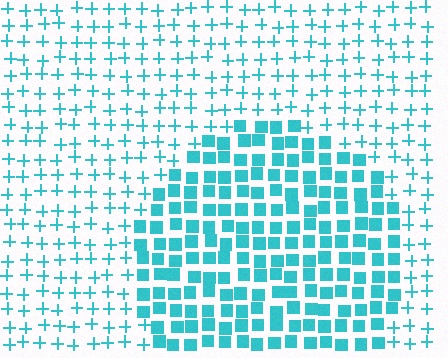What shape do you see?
I see a circle.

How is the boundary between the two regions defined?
The boundary is defined by a change in element shape: squares inside vs. plus signs outside. All elements share the same color and spacing.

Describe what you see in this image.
The image is filled with small cyan elements arranged in a uniform grid. A circle-shaped region contains squares, while the surrounding area contains plus signs. The boundary is defined purely by the change in element shape.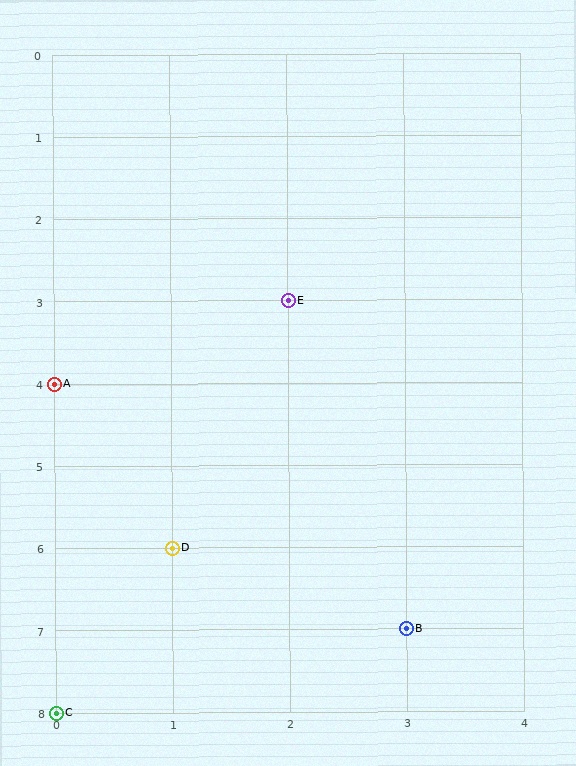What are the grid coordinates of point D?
Point D is at grid coordinates (1, 6).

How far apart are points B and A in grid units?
Points B and A are 3 columns and 3 rows apart (about 4.2 grid units diagonally).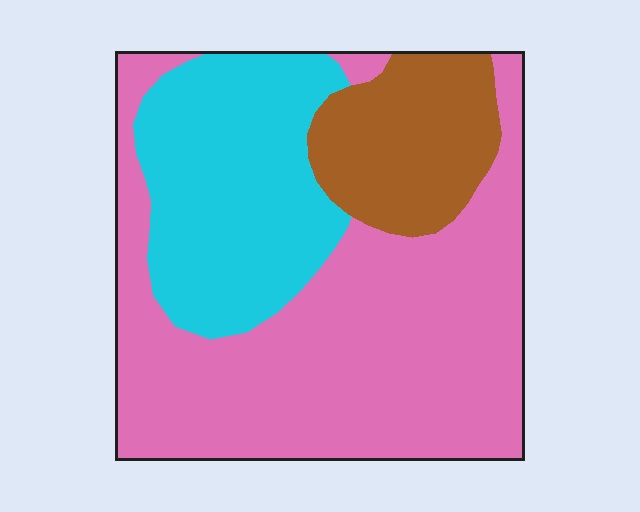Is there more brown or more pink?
Pink.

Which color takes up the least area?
Brown, at roughly 15%.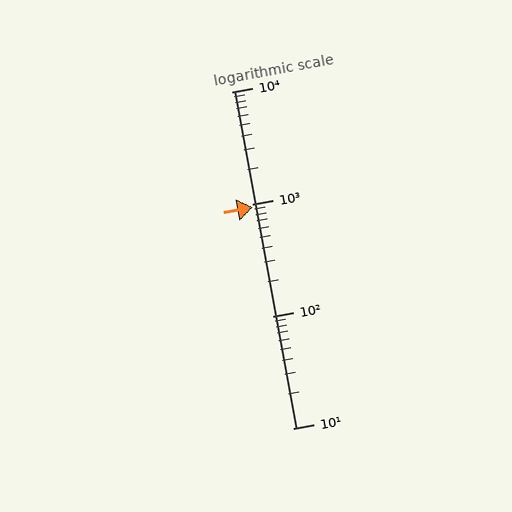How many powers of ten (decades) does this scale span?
The scale spans 3 decades, from 10 to 10000.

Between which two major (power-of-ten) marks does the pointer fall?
The pointer is between 100 and 1000.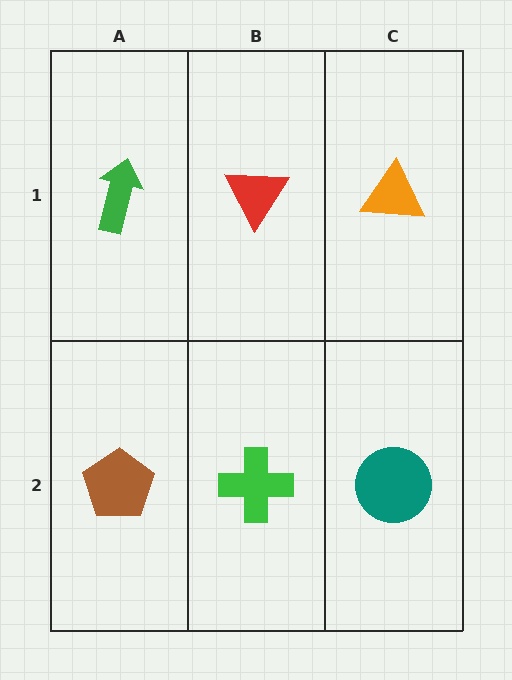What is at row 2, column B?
A green cross.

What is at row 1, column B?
A red triangle.